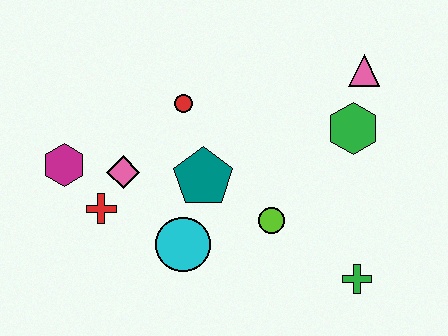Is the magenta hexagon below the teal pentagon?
No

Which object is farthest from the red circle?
The green cross is farthest from the red circle.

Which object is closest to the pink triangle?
The green hexagon is closest to the pink triangle.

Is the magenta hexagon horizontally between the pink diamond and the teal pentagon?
No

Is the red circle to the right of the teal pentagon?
No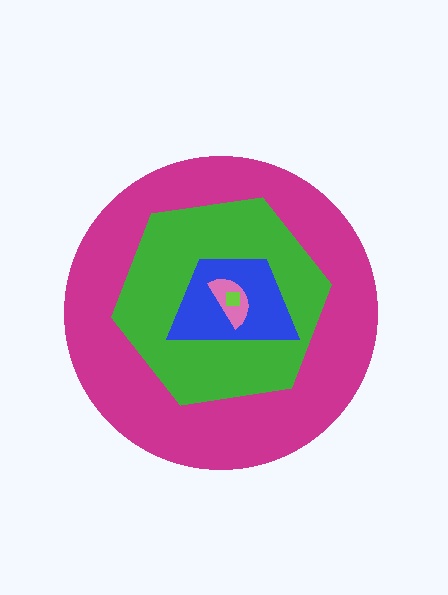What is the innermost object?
The lime square.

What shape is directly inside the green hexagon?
The blue trapezoid.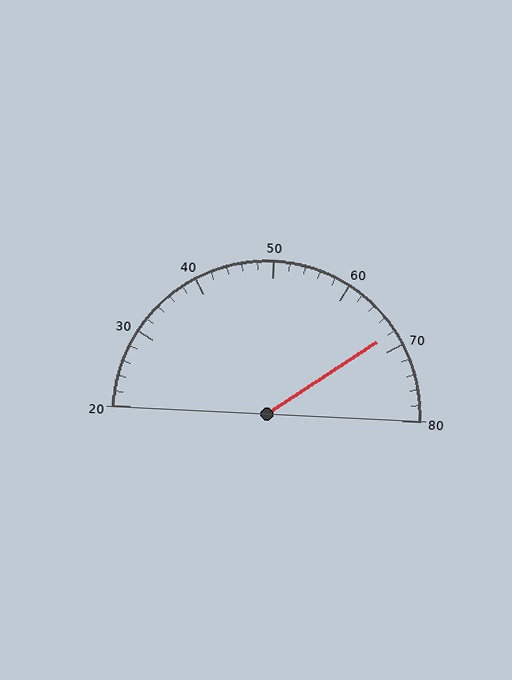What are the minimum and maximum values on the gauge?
The gauge ranges from 20 to 80.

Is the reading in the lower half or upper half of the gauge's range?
The reading is in the upper half of the range (20 to 80).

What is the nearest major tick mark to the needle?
The nearest major tick mark is 70.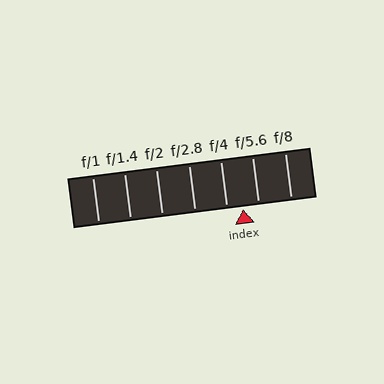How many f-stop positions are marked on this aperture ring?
There are 7 f-stop positions marked.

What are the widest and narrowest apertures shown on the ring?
The widest aperture shown is f/1 and the narrowest is f/8.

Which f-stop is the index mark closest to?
The index mark is closest to f/5.6.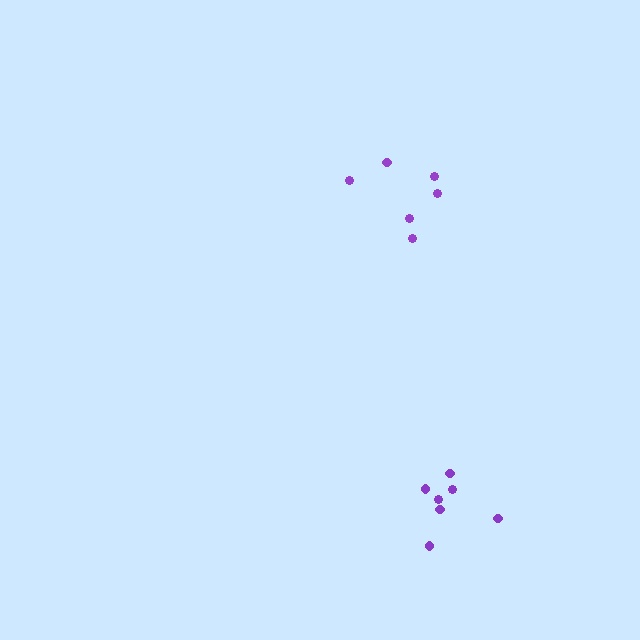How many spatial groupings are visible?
There are 2 spatial groupings.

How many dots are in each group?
Group 1: 6 dots, Group 2: 7 dots (13 total).